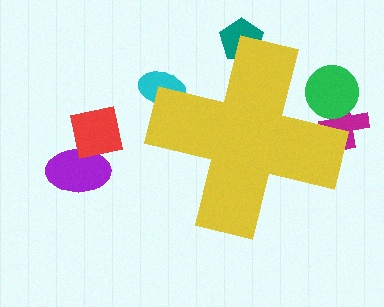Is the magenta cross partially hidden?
Yes, the magenta cross is partially hidden behind the yellow cross.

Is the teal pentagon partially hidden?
Yes, the teal pentagon is partially hidden behind the yellow cross.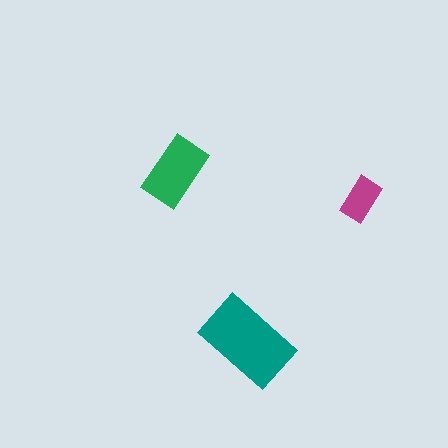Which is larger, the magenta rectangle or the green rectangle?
The green one.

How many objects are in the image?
There are 3 objects in the image.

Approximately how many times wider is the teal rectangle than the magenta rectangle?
About 2 times wider.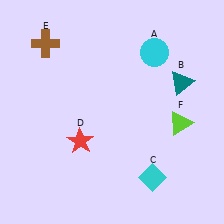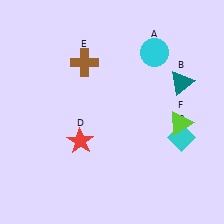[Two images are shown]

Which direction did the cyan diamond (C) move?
The cyan diamond (C) moved up.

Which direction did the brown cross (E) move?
The brown cross (E) moved right.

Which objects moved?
The objects that moved are: the cyan diamond (C), the brown cross (E).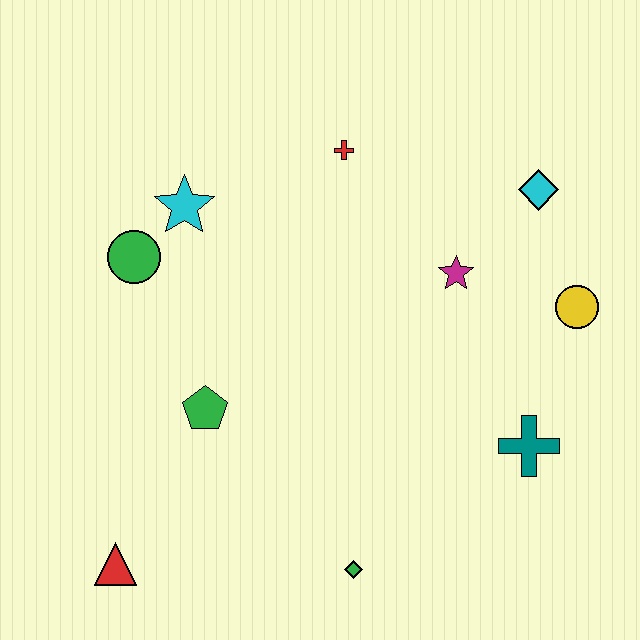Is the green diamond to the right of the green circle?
Yes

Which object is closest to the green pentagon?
The green circle is closest to the green pentagon.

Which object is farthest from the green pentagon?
The cyan diamond is farthest from the green pentagon.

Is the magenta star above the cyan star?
No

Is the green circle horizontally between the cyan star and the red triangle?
Yes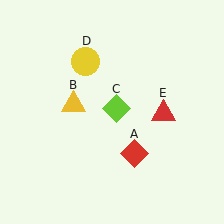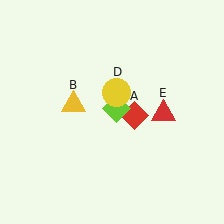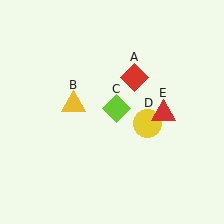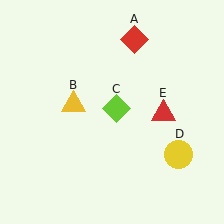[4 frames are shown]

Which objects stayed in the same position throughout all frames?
Yellow triangle (object B) and lime diamond (object C) and red triangle (object E) remained stationary.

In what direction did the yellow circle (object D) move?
The yellow circle (object D) moved down and to the right.